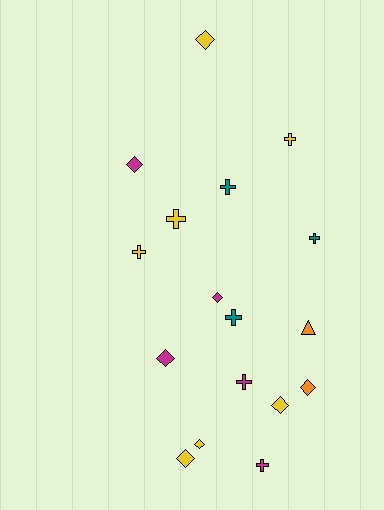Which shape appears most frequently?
Cross, with 8 objects.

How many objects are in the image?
There are 17 objects.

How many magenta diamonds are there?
There are 3 magenta diamonds.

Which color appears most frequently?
Yellow, with 7 objects.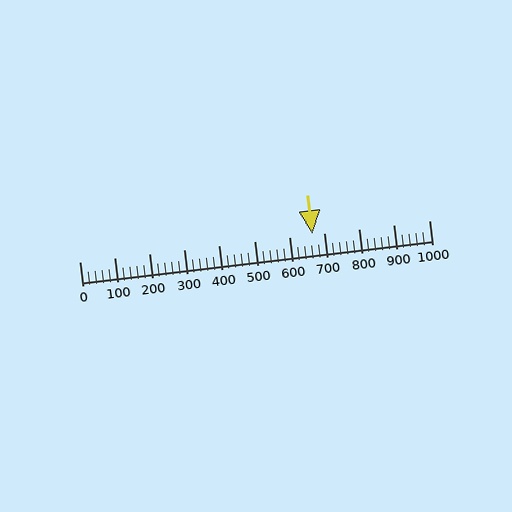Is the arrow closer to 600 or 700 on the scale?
The arrow is closer to 700.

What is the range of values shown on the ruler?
The ruler shows values from 0 to 1000.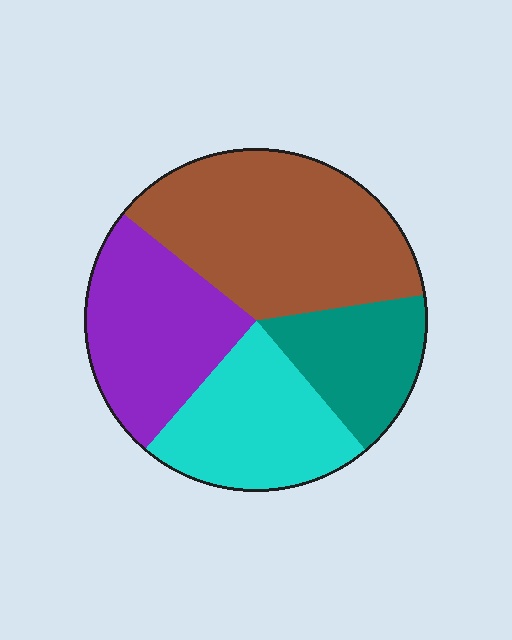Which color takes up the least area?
Teal, at roughly 15%.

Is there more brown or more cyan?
Brown.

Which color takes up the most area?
Brown, at roughly 35%.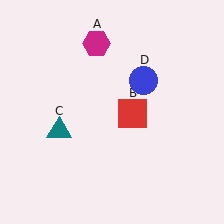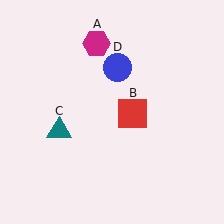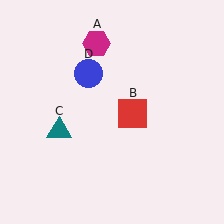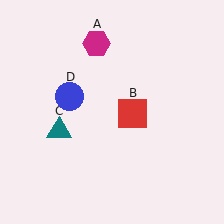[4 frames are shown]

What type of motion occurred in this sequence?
The blue circle (object D) rotated counterclockwise around the center of the scene.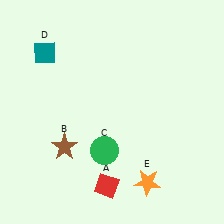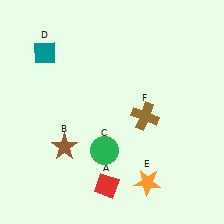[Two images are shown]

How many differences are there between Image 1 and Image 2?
There is 1 difference between the two images.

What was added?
A brown cross (F) was added in Image 2.